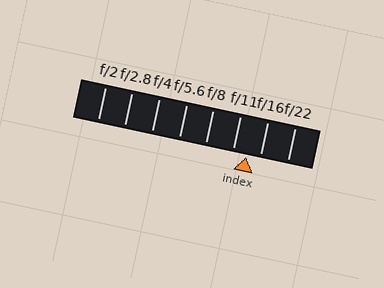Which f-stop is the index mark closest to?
The index mark is closest to f/11.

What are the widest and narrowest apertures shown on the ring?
The widest aperture shown is f/2 and the narrowest is f/22.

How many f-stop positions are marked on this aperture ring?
There are 8 f-stop positions marked.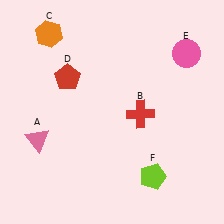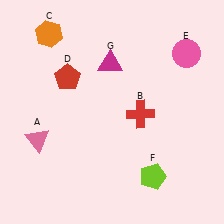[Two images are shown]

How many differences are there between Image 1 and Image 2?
There is 1 difference between the two images.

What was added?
A magenta triangle (G) was added in Image 2.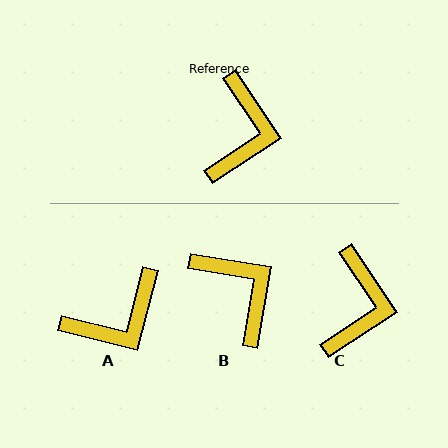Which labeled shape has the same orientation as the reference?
C.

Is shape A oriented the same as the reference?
No, it is off by about 48 degrees.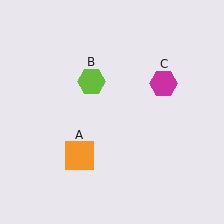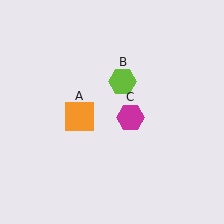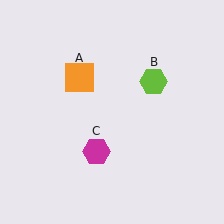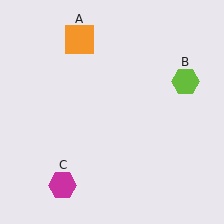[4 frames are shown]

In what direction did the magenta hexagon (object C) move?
The magenta hexagon (object C) moved down and to the left.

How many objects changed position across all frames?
3 objects changed position: orange square (object A), lime hexagon (object B), magenta hexagon (object C).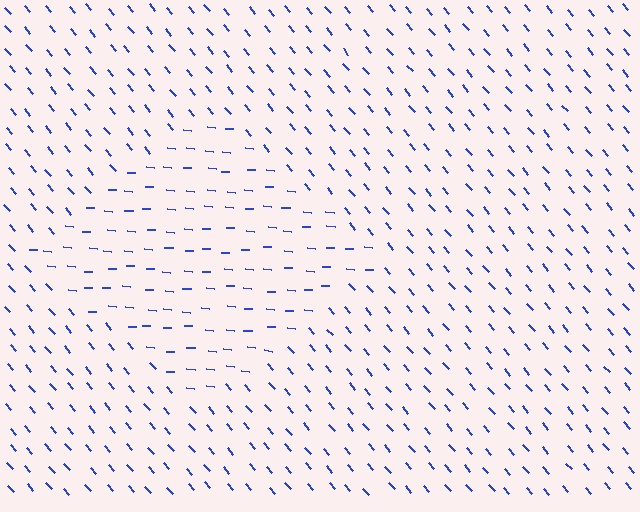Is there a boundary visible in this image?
Yes, there is a texture boundary formed by a change in line orientation.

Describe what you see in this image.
The image is filled with small blue line segments. A diamond region in the image has lines oriented differently from the surrounding lines, creating a visible texture boundary.